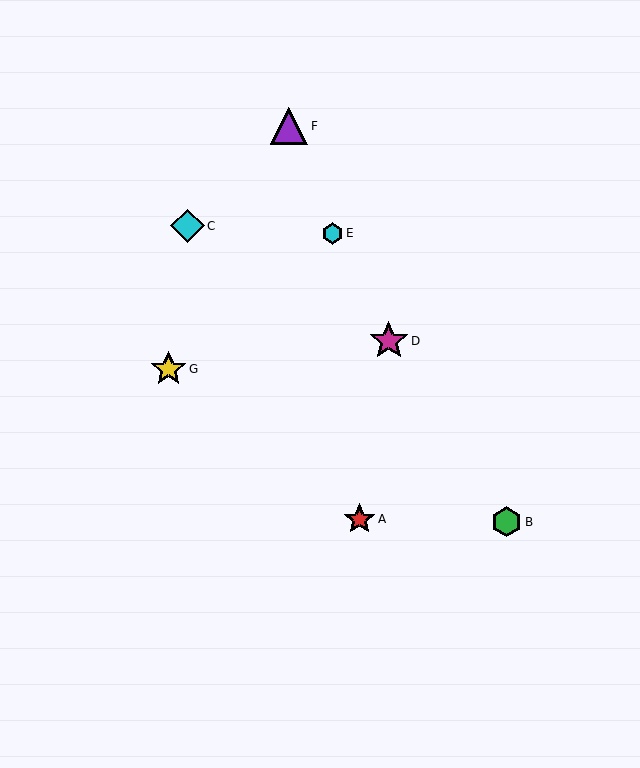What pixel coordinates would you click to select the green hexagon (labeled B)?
Click at (507, 522) to select the green hexagon B.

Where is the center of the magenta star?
The center of the magenta star is at (389, 341).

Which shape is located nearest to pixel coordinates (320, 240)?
The cyan hexagon (labeled E) at (332, 233) is nearest to that location.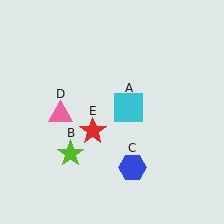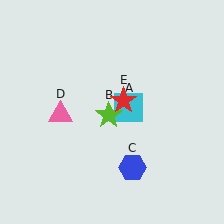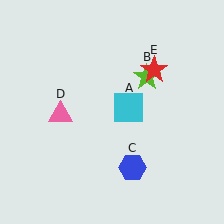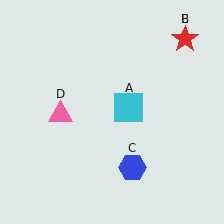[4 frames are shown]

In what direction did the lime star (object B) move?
The lime star (object B) moved up and to the right.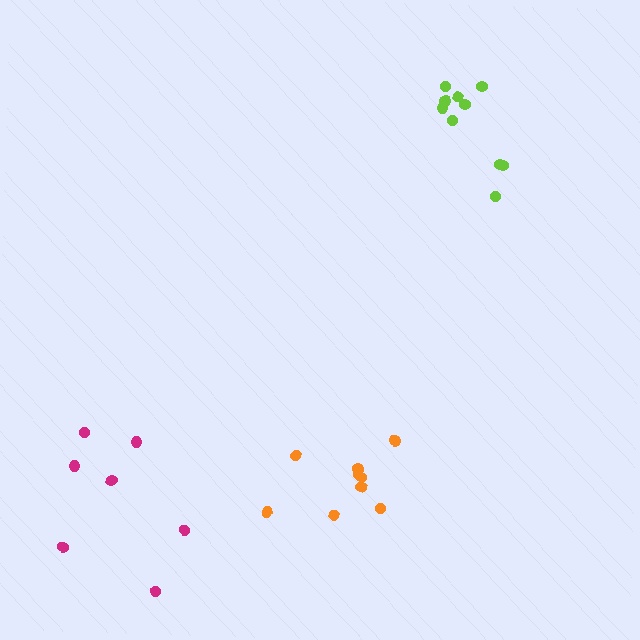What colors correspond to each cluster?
The clusters are colored: orange, lime, magenta.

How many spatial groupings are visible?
There are 3 spatial groupings.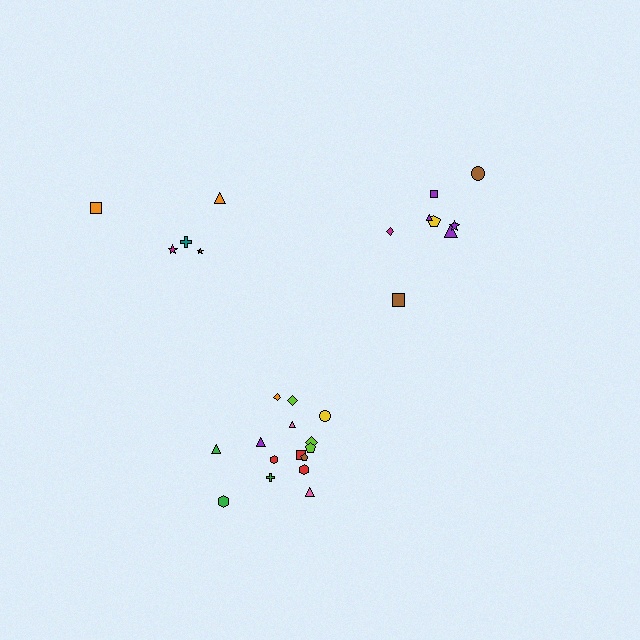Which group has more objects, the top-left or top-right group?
The top-right group.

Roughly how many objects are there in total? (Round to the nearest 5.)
Roughly 30 objects in total.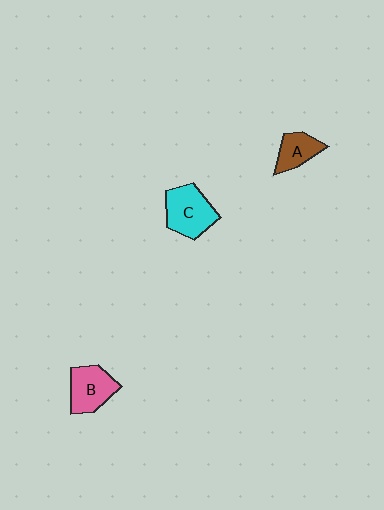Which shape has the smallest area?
Shape A (brown).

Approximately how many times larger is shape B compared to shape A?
Approximately 1.4 times.